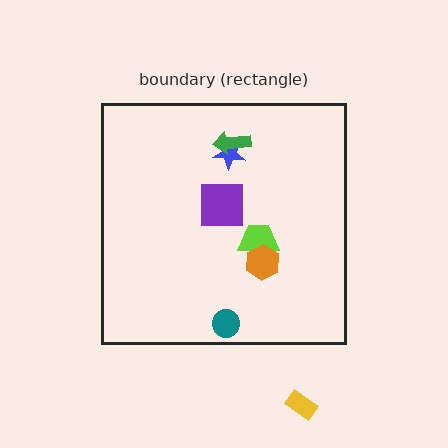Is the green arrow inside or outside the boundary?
Inside.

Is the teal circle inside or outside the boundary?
Inside.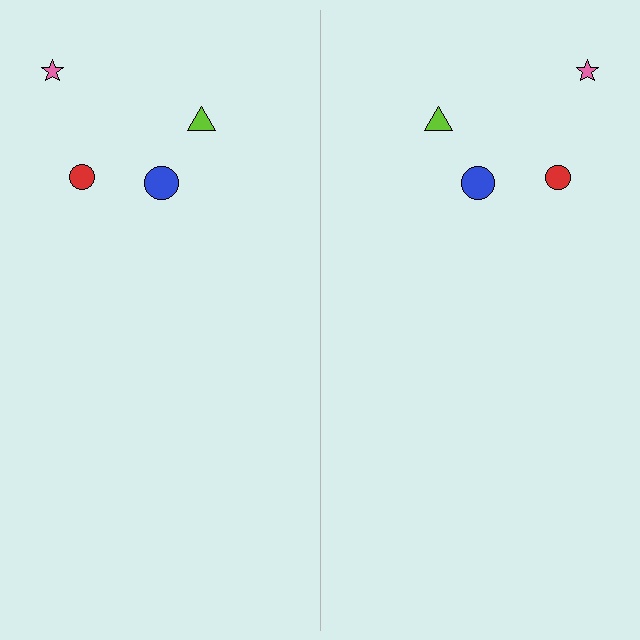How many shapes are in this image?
There are 8 shapes in this image.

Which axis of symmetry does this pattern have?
The pattern has a vertical axis of symmetry running through the center of the image.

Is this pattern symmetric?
Yes, this pattern has bilateral (reflection) symmetry.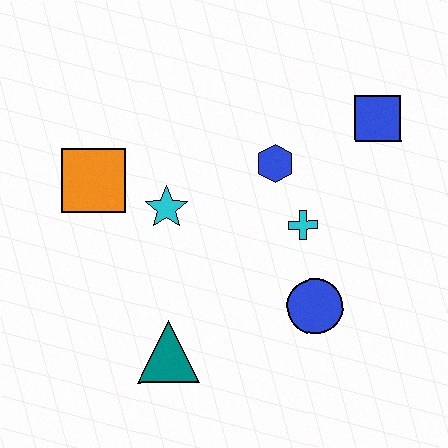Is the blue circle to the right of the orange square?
Yes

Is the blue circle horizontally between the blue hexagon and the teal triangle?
No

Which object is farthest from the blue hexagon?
The teal triangle is farthest from the blue hexagon.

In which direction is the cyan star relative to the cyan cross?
The cyan star is to the left of the cyan cross.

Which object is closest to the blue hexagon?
The cyan cross is closest to the blue hexagon.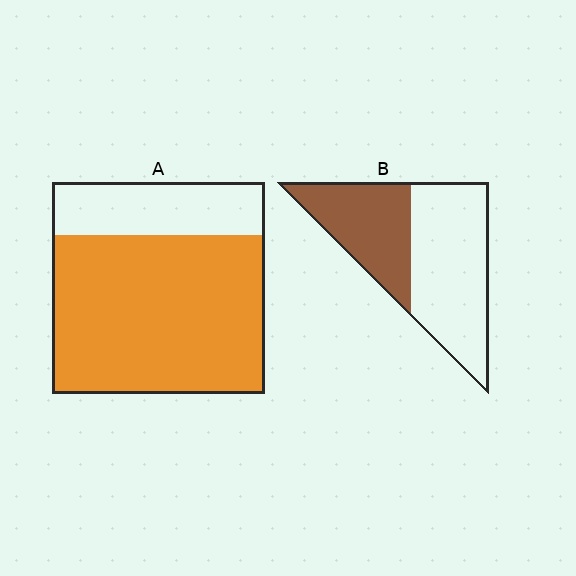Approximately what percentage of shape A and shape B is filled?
A is approximately 75% and B is approximately 40%.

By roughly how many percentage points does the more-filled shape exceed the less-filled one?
By roughly 35 percentage points (A over B).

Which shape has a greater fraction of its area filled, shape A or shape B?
Shape A.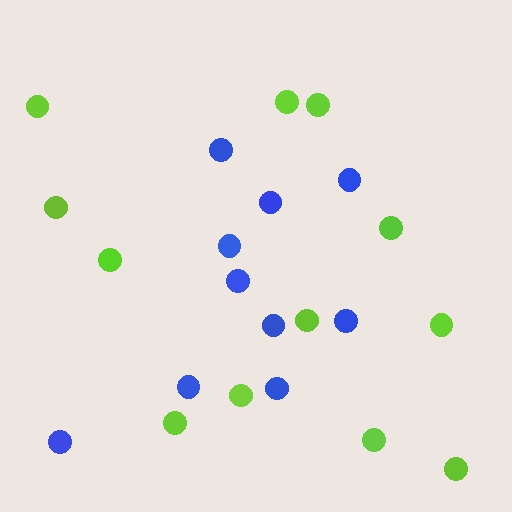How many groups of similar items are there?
There are 2 groups: one group of blue circles (10) and one group of lime circles (12).